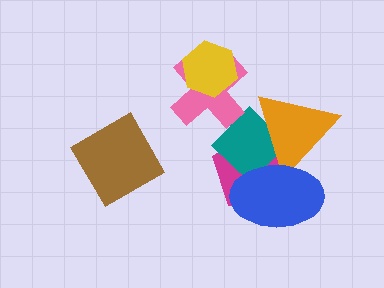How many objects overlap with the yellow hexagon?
1 object overlaps with the yellow hexagon.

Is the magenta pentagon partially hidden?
Yes, it is partially covered by another shape.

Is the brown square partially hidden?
No, no other shape covers it.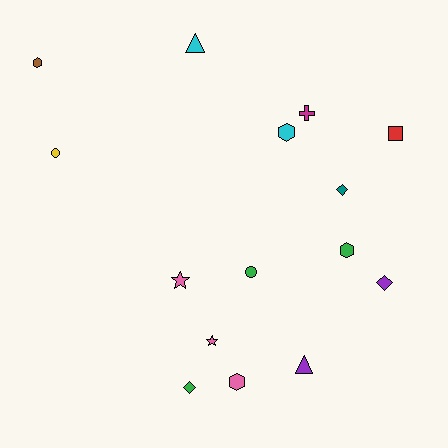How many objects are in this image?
There are 15 objects.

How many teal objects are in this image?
There is 1 teal object.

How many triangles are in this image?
There are 2 triangles.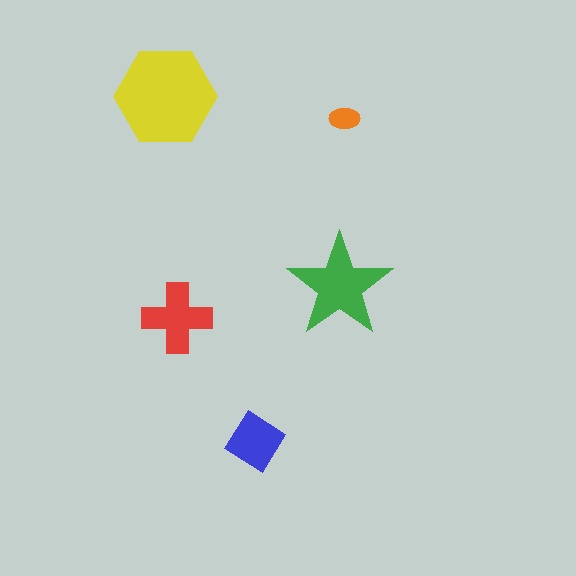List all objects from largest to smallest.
The yellow hexagon, the green star, the red cross, the blue diamond, the orange ellipse.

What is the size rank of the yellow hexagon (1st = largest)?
1st.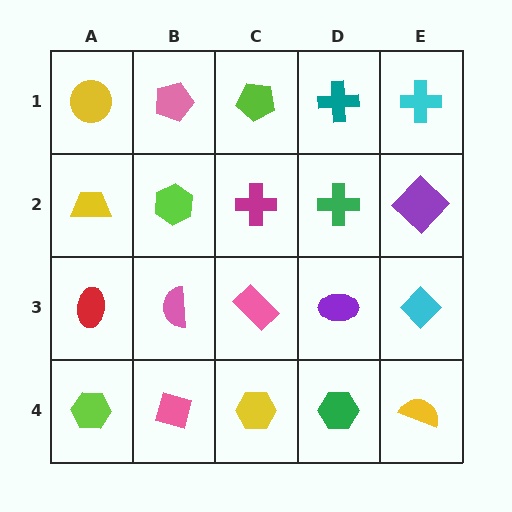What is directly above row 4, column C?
A pink rectangle.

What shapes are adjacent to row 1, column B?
A lime hexagon (row 2, column B), a yellow circle (row 1, column A), a lime pentagon (row 1, column C).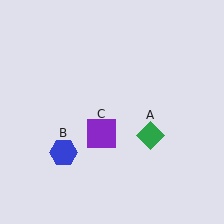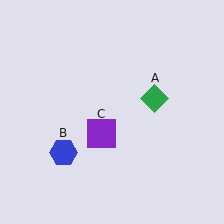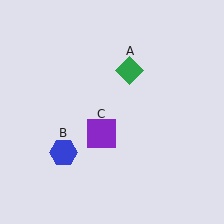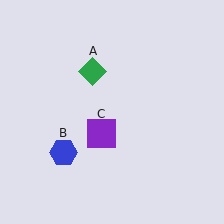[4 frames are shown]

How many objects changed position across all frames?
1 object changed position: green diamond (object A).